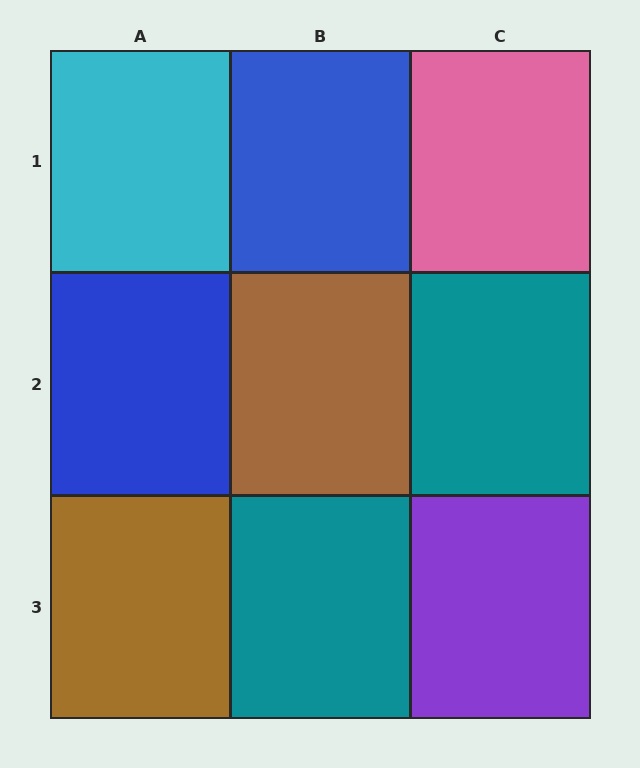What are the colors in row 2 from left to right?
Blue, brown, teal.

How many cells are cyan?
1 cell is cyan.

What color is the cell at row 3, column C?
Purple.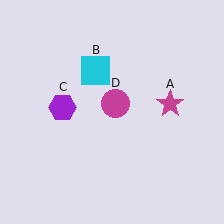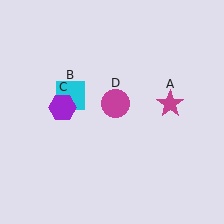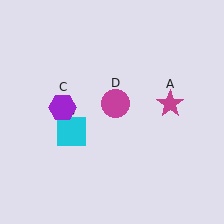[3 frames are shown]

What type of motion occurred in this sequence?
The cyan square (object B) rotated counterclockwise around the center of the scene.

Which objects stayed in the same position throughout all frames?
Magenta star (object A) and purple hexagon (object C) and magenta circle (object D) remained stationary.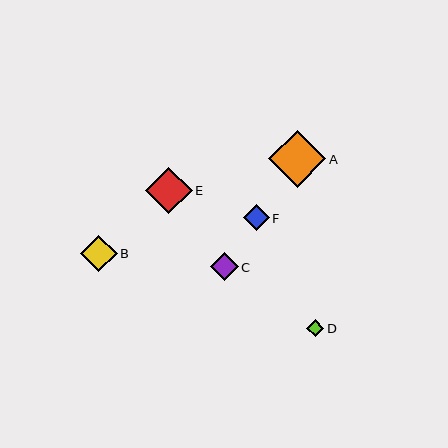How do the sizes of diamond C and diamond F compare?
Diamond C and diamond F are approximately the same size.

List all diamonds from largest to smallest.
From largest to smallest: A, E, B, C, F, D.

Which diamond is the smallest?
Diamond D is the smallest with a size of approximately 17 pixels.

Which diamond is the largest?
Diamond A is the largest with a size of approximately 57 pixels.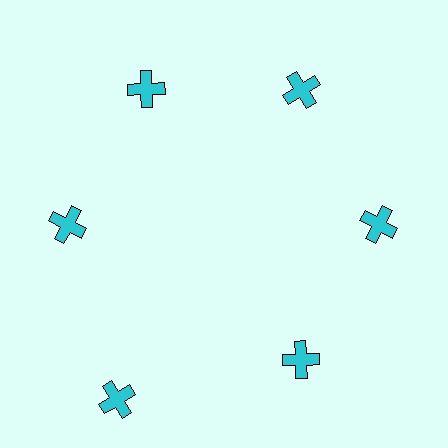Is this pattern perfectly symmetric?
No. The 6 cyan crosses are arranged in a ring, but one element near the 7 o'clock position is pushed outward from the center, breaking the 6-fold rotational symmetry.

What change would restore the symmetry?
The symmetry would be restored by moving it inward, back onto the ring so that all 6 crosses sit at equal angles and equal distance from the center.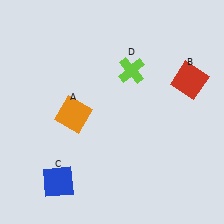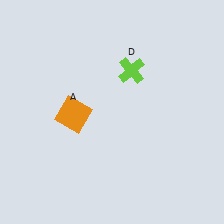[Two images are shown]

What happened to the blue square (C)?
The blue square (C) was removed in Image 2. It was in the bottom-left area of Image 1.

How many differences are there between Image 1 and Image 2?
There are 2 differences between the two images.